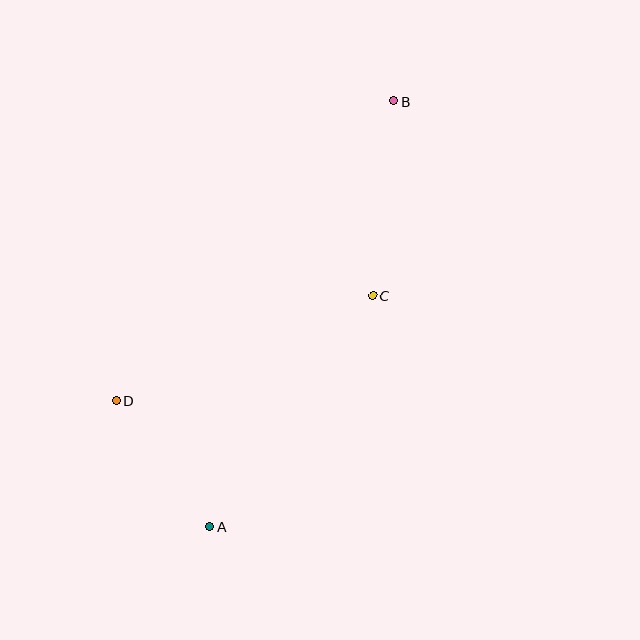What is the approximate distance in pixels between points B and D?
The distance between B and D is approximately 408 pixels.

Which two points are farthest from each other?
Points A and B are farthest from each other.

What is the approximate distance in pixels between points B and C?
The distance between B and C is approximately 196 pixels.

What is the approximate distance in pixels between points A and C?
The distance between A and C is approximately 283 pixels.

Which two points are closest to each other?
Points A and D are closest to each other.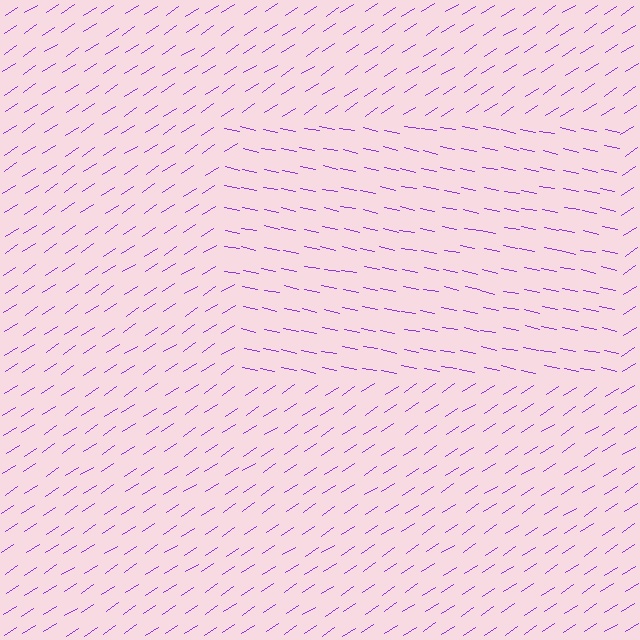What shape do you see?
I see a rectangle.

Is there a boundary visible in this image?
Yes, there is a texture boundary formed by a change in line orientation.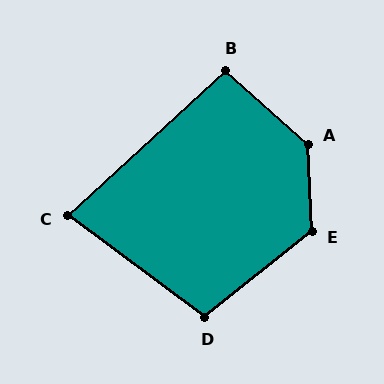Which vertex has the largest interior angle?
A, at approximately 134 degrees.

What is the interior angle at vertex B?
Approximately 96 degrees (obtuse).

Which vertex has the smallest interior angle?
C, at approximately 79 degrees.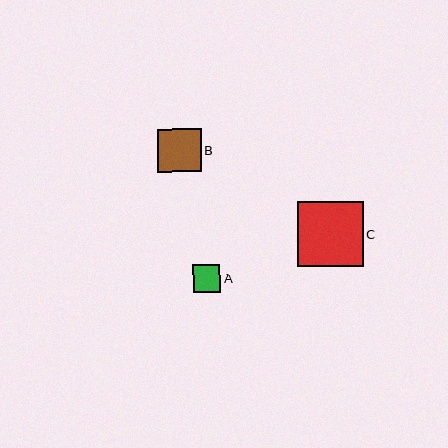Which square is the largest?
Square C is the largest with a size of approximately 65 pixels.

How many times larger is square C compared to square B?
Square C is approximately 1.5 times the size of square B.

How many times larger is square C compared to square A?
Square C is approximately 2.4 times the size of square A.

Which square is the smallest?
Square A is the smallest with a size of approximately 28 pixels.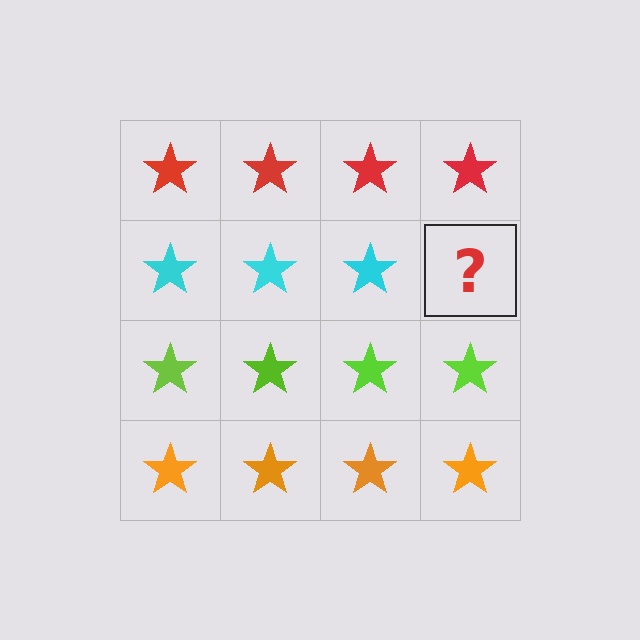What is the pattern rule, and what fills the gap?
The rule is that each row has a consistent color. The gap should be filled with a cyan star.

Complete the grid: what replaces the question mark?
The question mark should be replaced with a cyan star.